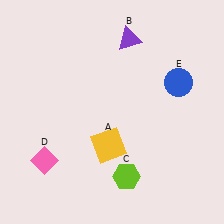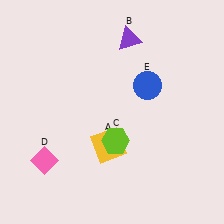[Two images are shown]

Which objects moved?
The objects that moved are: the lime hexagon (C), the blue circle (E).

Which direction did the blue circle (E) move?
The blue circle (E) moved left.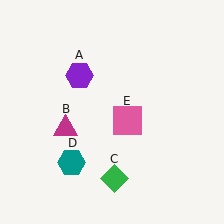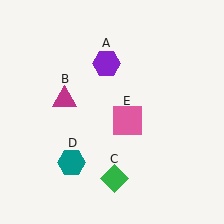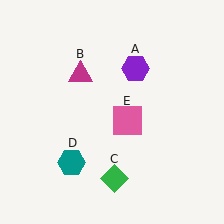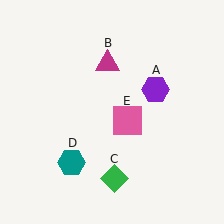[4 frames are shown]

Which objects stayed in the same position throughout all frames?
Green diamond (object C) and teal hexagon (object D) and pink square (object E) remained stationary.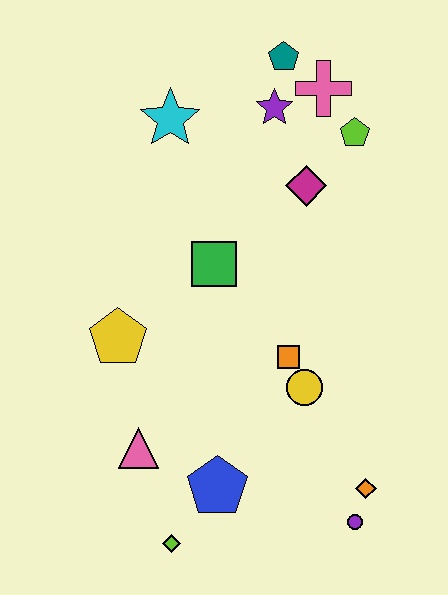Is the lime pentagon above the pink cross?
No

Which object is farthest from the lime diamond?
The teal pentagon is farthest from the lime diamond.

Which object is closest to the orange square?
The yellow circle is closest to the orange square.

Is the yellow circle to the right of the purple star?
Yes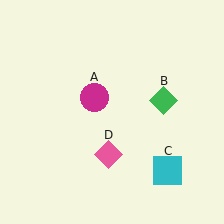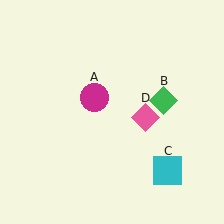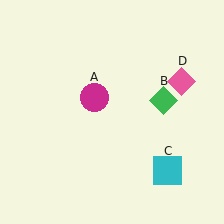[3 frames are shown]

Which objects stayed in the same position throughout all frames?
Magenta circle (object A) and green diamond (object B) and cyan square (object C) remained stationary.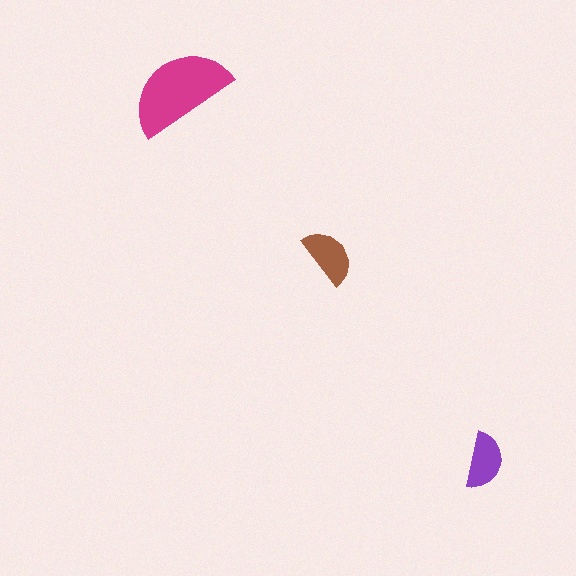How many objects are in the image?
There are 3 objects in the image.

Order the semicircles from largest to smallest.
the magenta one, the brown one, the purple one.